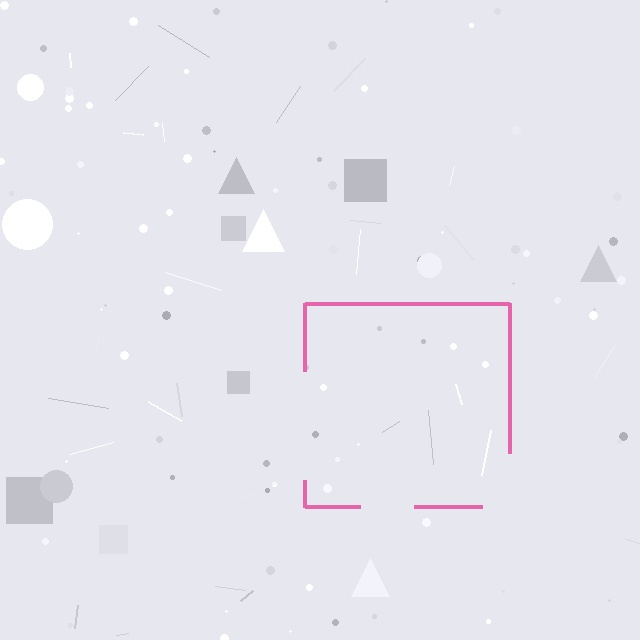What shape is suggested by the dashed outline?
The dashed outline suggests a square.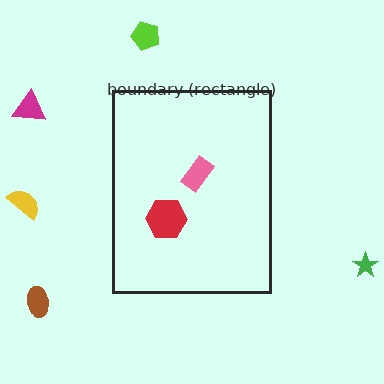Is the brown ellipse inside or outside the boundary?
Outside.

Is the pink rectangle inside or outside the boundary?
Inside.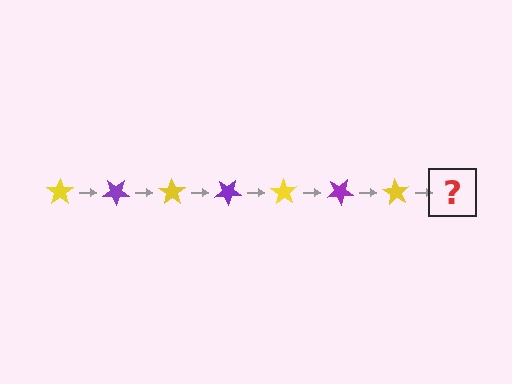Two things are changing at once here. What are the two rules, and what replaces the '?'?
The two rules are that it rotates 35 degrees each step and the color cycles through yellow and purple. The '?' should be a purple star, rotated 245 degrees from the start.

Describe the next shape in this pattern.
It should be a purple star, rotated 245 degrees from the start.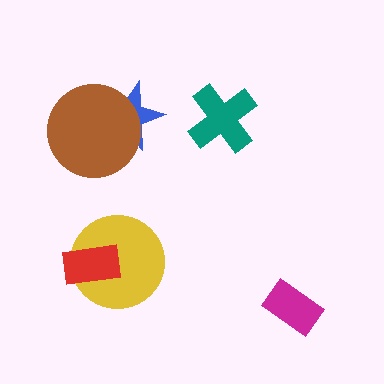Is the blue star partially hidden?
Yes, it is partially covered by another shape.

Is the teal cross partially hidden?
No, no other shape covers it.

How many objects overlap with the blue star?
1 object overlaps with the blue star.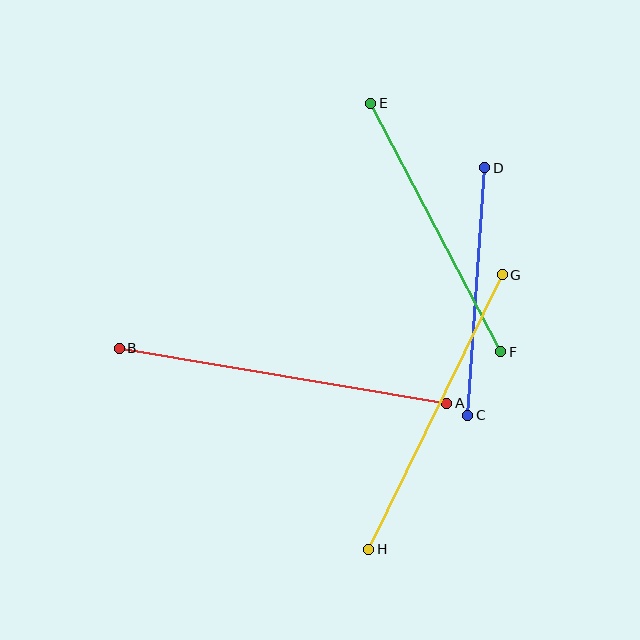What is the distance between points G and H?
The distance is approximately 305 pixels.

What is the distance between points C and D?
The distance is approximately 248 pixels.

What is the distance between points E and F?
The distance is approximately 280 pixels.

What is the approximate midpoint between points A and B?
The midpoint is at approximately (283, 376) pixels.